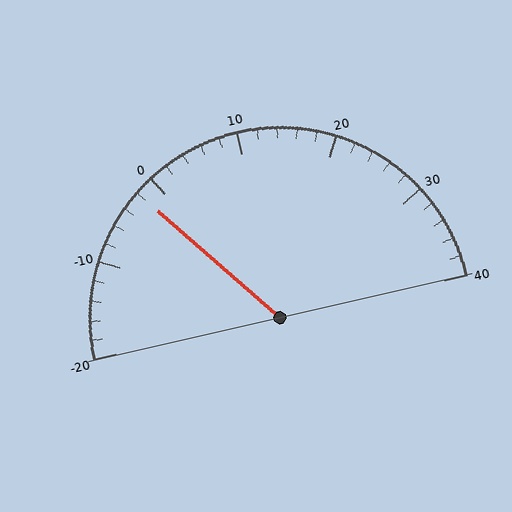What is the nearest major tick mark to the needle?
The nearest major tick mark is 0.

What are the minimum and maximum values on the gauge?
The gauge ranges from -20 to 40.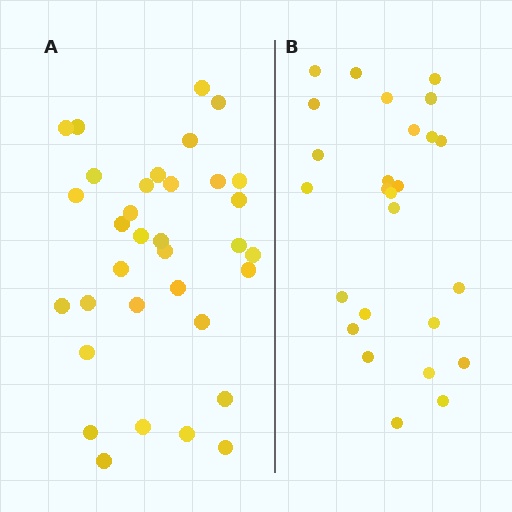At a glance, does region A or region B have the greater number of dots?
Region A (the left region) has more dots.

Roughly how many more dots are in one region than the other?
Region A has roughly 8 or so more dots than region B.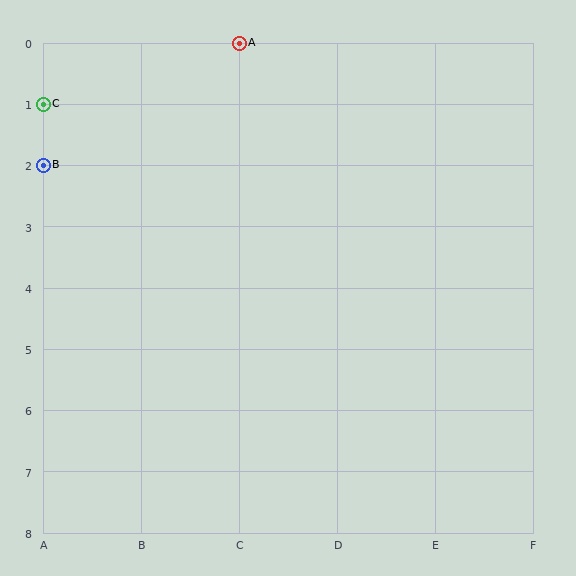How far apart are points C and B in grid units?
Points C and B are 1 row apart.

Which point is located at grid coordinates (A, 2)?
Point B is at (A, 2).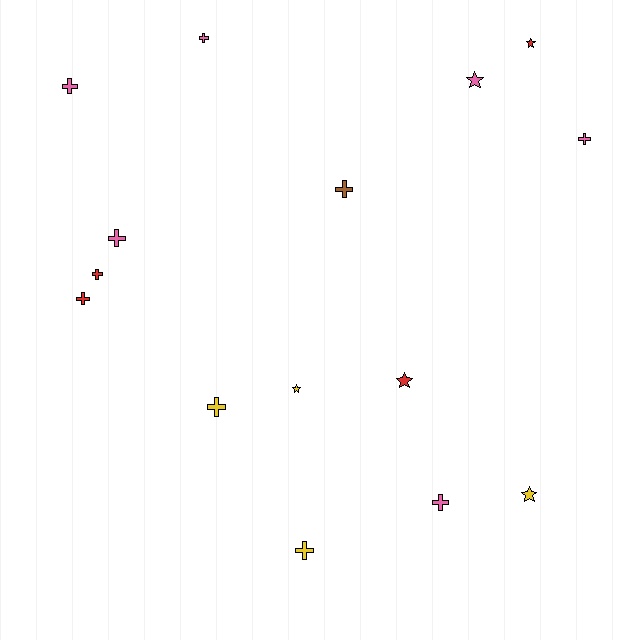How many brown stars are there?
There are no brown stars.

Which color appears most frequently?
Pink, with 6 objects.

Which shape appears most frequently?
Cross, with 10 objects.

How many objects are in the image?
There are 15 objects.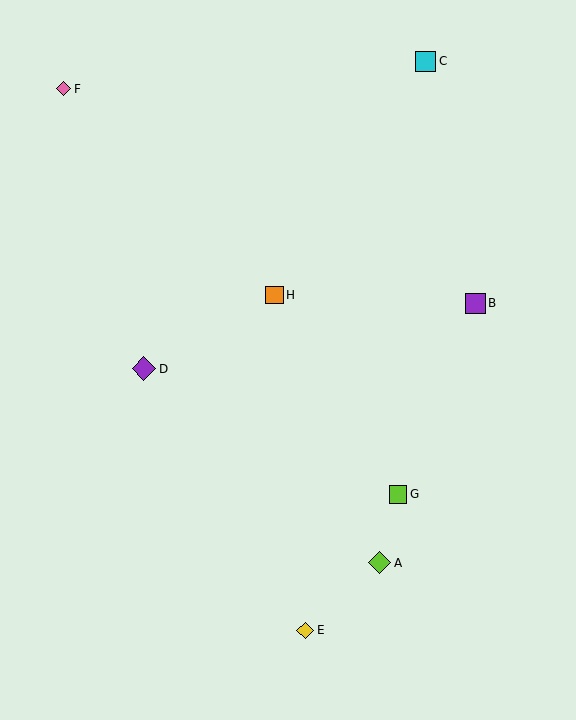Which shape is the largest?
The purple diamond (labeled D) is the largest.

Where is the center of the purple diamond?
The center of the purple diamond is at (144, 369).